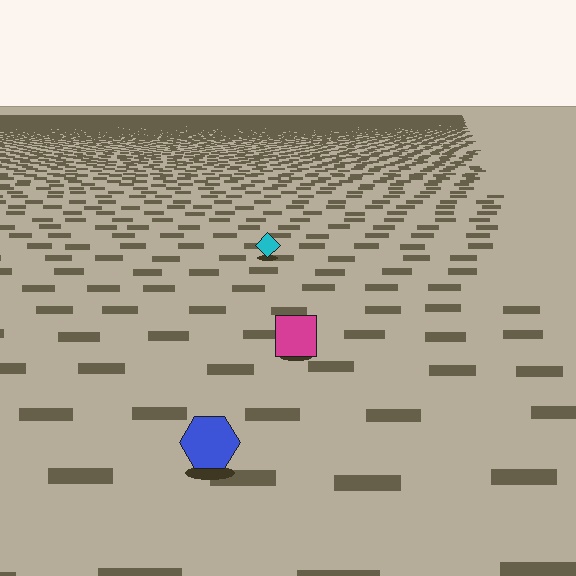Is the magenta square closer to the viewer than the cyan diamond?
Yes. The magenta square is closer — you can tell from the texture gradient: the ground texture is coarser near it.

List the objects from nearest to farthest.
From nearest to farthest: the blue hexagon, the magenta square, the cyan diamond.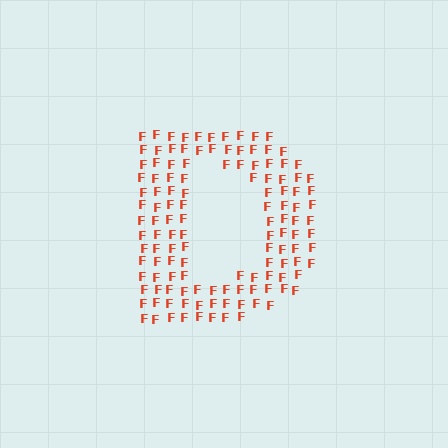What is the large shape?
The large shape is the letter D.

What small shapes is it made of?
It is made of small letter F's.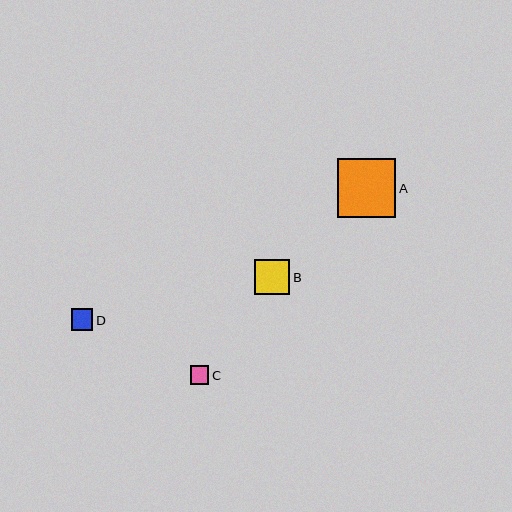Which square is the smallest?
Square C is the smallest with a size of approximately 19 pixels.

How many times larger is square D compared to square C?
Square D is approximately 1.1 times the size of square C.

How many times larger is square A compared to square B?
Square A is approximately 1.7 times the size of square B.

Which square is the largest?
Square A is the largest with a size of approximately 59 pixels.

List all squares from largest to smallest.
From largest to smallest: A, B, D, C.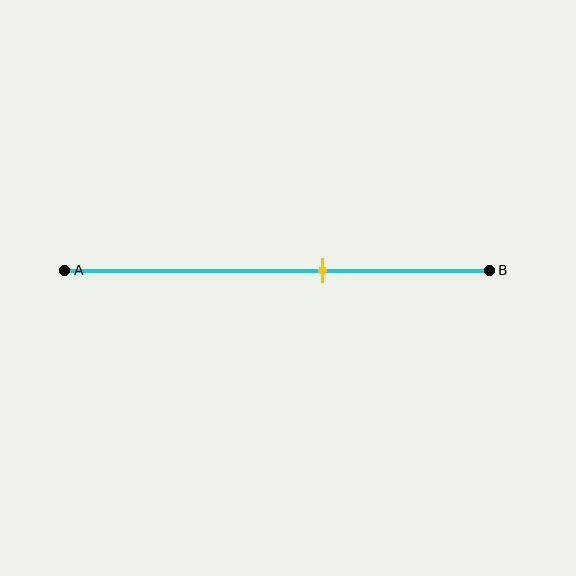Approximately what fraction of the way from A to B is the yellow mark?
The yellow mark is approximately 60% of the way from A to B.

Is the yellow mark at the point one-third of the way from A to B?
No, the mark is at about 60% from A, not at the 33% one-third point.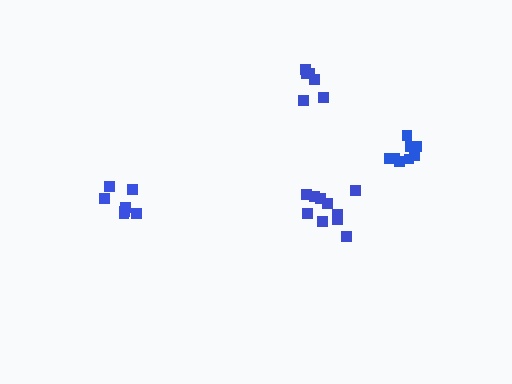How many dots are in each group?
Group 1: 7 dots, Group 2: 6 dots, Group 3: 10 dots, Group 4: 8 dots (31 total).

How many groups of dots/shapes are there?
There are 4 groups.